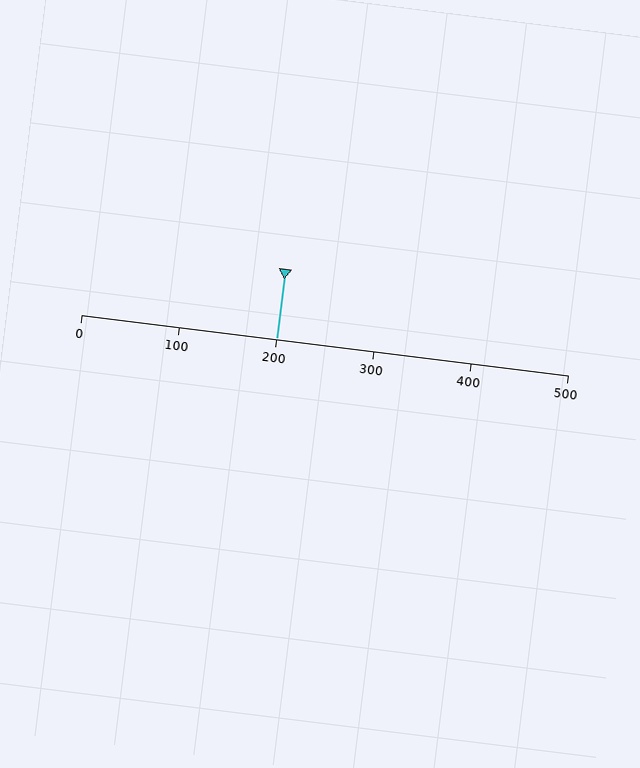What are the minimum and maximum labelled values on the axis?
The axis runs from 0 to 500.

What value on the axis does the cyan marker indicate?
The marker indicates approximately 200.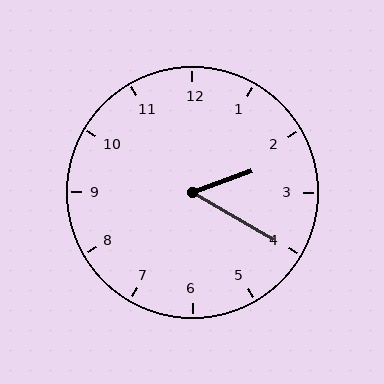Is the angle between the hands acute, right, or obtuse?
It is acute.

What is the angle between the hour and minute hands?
Approximately 50 degrees.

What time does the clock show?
2:20.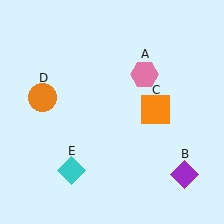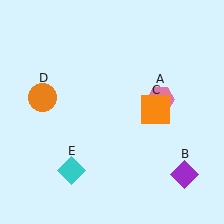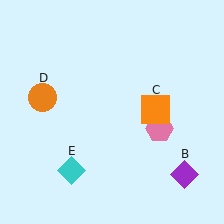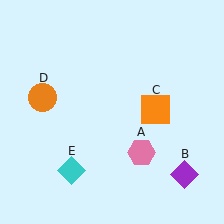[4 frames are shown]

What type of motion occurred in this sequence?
The pink hexagon (object A) rotated clockwise around the center of the scene.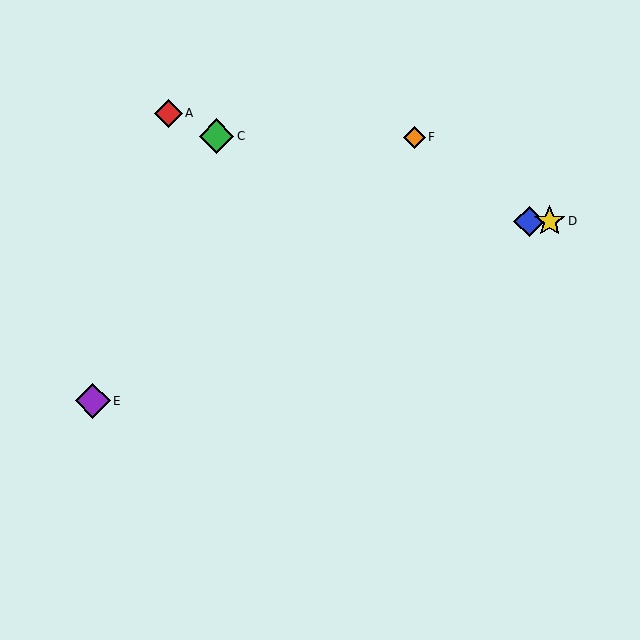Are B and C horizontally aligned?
No, B is at y≈221 and C is at y≈136.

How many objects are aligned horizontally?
2 objects (B, D) are aligned horizontally.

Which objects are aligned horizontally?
Objects B, D are aligned horizontally.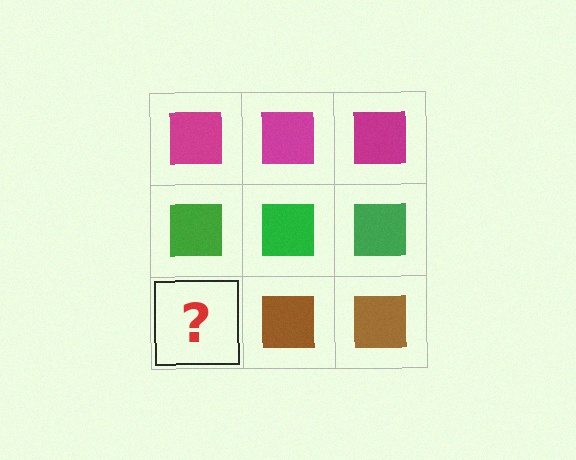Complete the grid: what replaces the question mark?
The question mark should be replaced with a brown square.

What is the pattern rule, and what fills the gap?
The rule is that each row has a consistent color. The gap should be filled with a brown square.